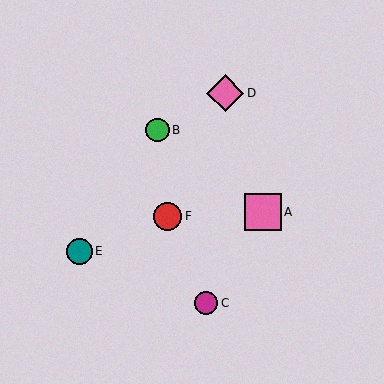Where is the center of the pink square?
The center of the pink square is at (263, 212).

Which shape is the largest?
The pink diamond (labeled D) is the largest.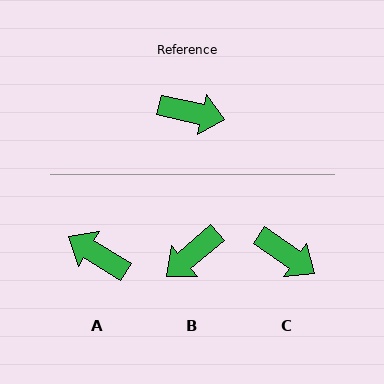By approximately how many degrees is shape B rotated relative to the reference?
Approximately 126 degrees clockwise.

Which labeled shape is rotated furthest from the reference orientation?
A, about 161 degrees away.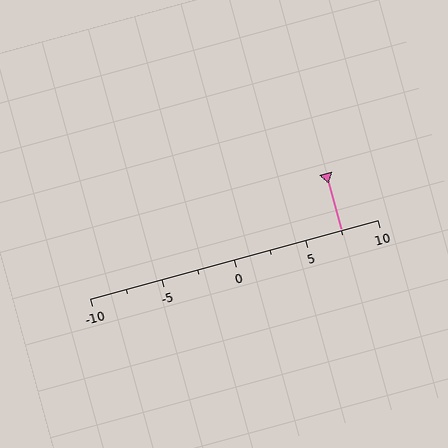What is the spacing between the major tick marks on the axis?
The major ticks are spaced 5 apart.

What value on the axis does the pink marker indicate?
The marker indicates approximately 7.5.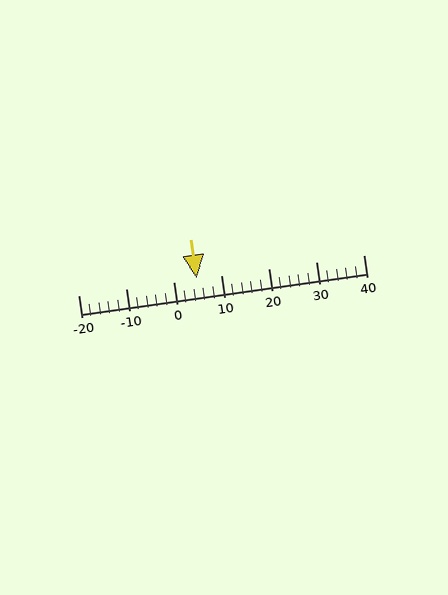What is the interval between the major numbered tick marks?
The major tick marks are spaced 10 units apart.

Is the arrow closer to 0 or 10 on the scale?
The arrow is closer to 0.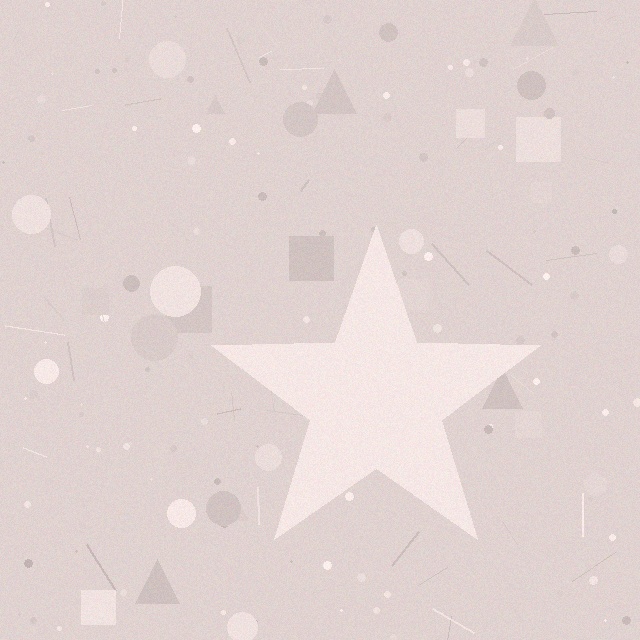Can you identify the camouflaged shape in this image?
The camouflaged shape is a star.